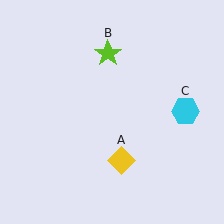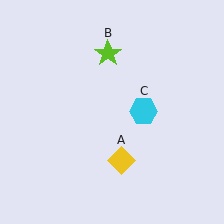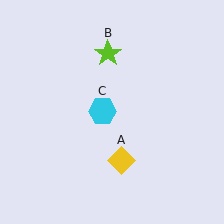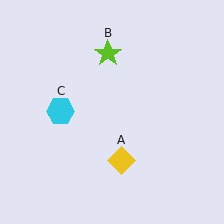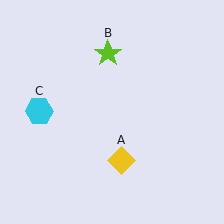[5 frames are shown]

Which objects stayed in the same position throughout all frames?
Yellow diamond (object A) and lime star (object B) remained stationary.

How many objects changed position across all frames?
1 object changed position: cyan hexagon (object C).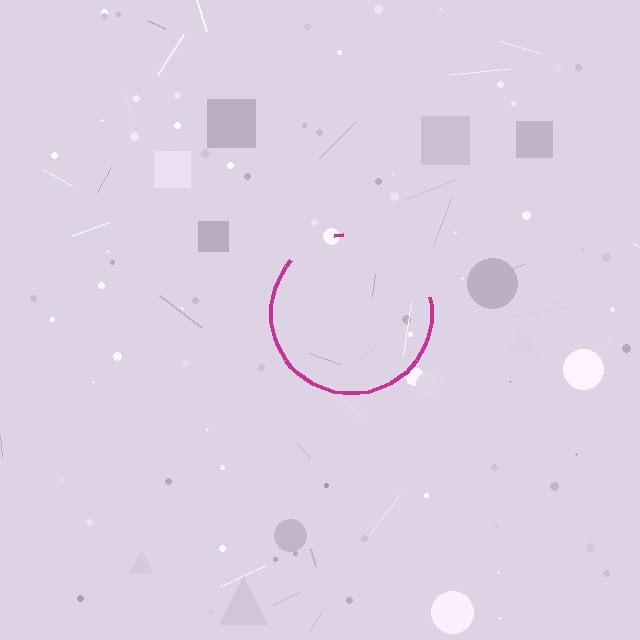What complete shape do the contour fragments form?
The contour fragments form a circle.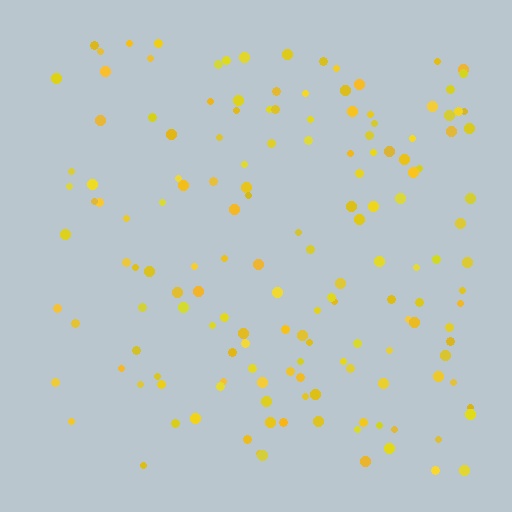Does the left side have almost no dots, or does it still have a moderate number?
Still a moderate number, just noticeably fewer than the right.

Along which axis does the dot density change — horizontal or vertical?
Horizontal.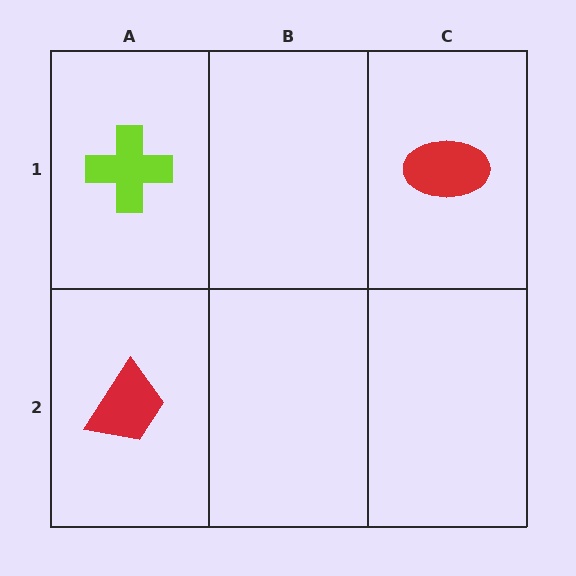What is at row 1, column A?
A lime cross.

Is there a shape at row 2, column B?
No, that cell is empty.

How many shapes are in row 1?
2 shapes.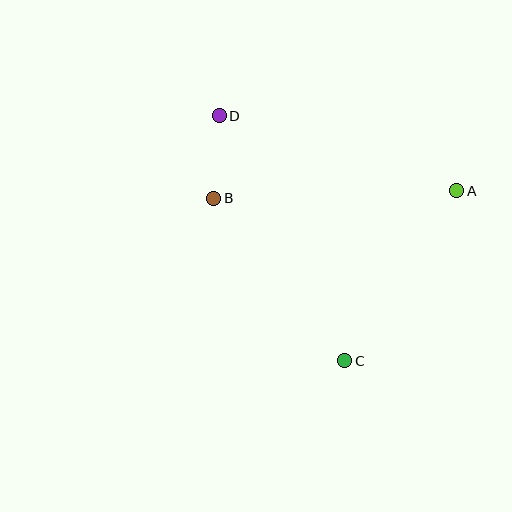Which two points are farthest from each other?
Points C and D are farthest from each other.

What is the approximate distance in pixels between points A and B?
The distance between A and B is approximately 243 pixels.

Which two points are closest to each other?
Points B and D are closest to each other.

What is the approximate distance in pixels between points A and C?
The distance between A and C is approximately 203 pixels.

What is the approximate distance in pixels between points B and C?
The distance between B and C is approximately 208 pixels.